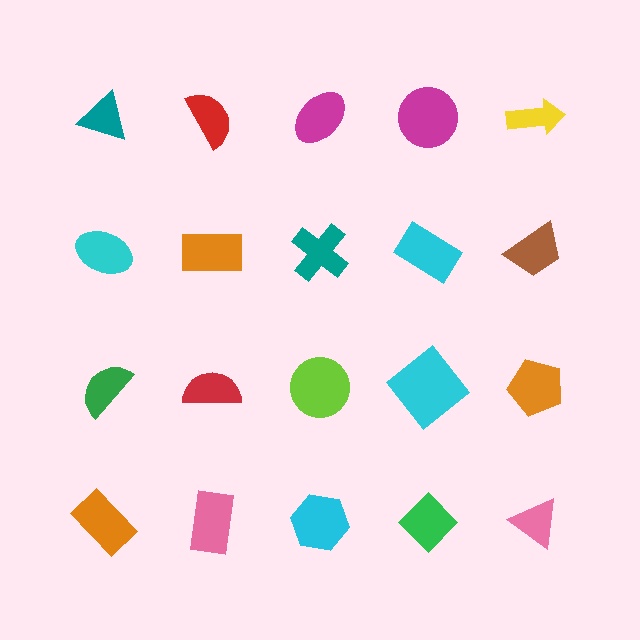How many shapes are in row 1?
5 shapes.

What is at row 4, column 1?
An orange rectangle.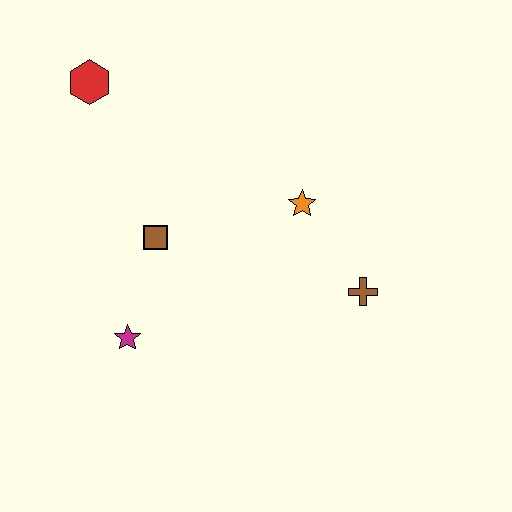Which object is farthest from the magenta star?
The red hexagon is farthest from the magenta star.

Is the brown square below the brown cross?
No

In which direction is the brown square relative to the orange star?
The brown square is to the left of the orange star.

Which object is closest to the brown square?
The magenta star is closest to the brown square.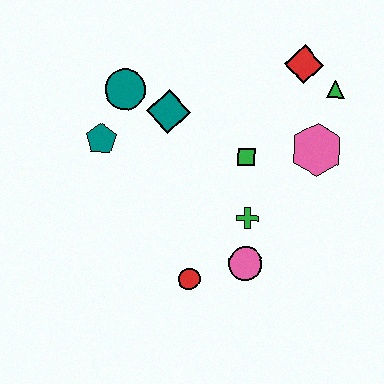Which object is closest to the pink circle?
The green cross is closest to the pink circle.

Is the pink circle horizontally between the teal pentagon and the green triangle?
Yes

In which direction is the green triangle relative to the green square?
The green triangle is to the right of the green square.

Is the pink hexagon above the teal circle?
No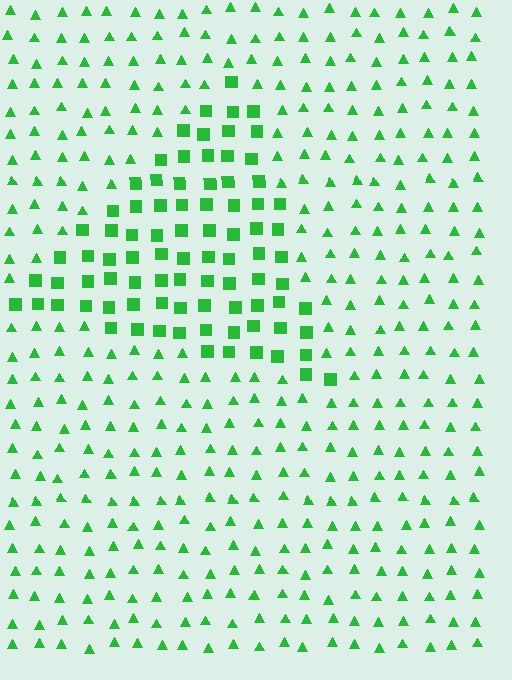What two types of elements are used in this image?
The image uses squares inside the triangle region and triangles outside it.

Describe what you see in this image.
The image is filled with small green elements arranged in a uniform grid. A triangle-shaped region contains squares, while the surrounding area contains triangles. The boundary is defined purely by the change in element shape.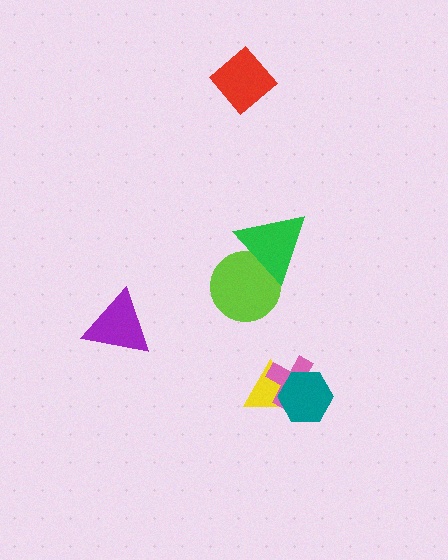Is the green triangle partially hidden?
No, no other shape covers it.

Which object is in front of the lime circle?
The green triangle is in front of the lime circle.